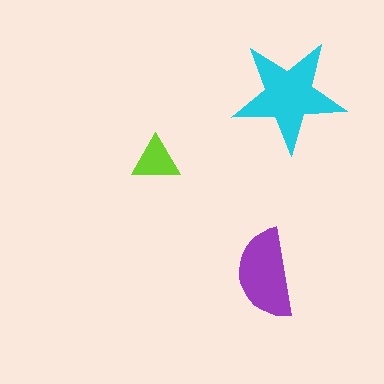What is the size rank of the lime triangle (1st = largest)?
3rd.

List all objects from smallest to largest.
The lime triangle, the purple semicircle, the cyan star.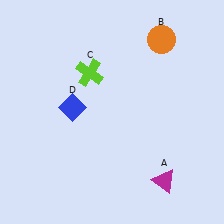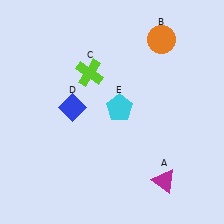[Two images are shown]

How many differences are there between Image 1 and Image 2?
There is 1 difference between the two images.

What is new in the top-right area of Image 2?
A cyan pentagon (E) was added in the top-right area of Image 2.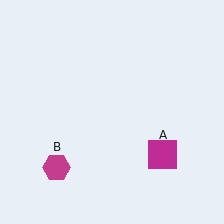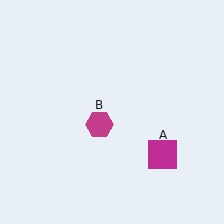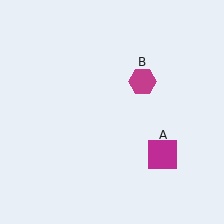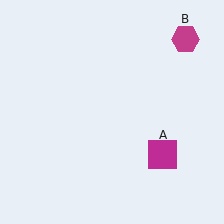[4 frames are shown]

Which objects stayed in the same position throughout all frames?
Magenta square (object A) remained stationary.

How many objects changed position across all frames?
1 object changed position: magenta hexagon (object B).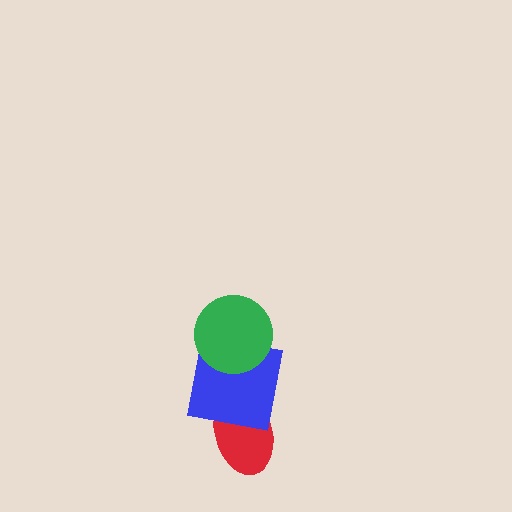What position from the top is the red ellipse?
The red ellipse is 3rd from the top.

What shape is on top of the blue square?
The green circle is on top of the blue square.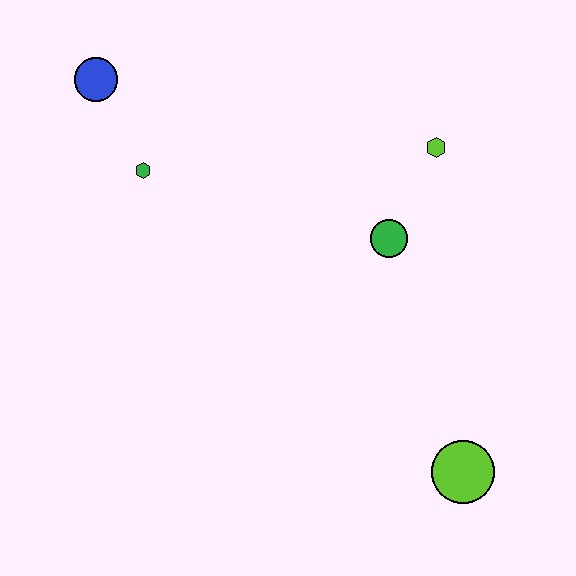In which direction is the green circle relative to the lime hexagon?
The green circle is below the lime hexagon.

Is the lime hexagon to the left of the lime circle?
Yes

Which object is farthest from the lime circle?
The blue circle is farthest from the lime circle.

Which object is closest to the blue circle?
The green hexagon is closest to the blue circle.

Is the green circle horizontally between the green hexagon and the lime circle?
Yes